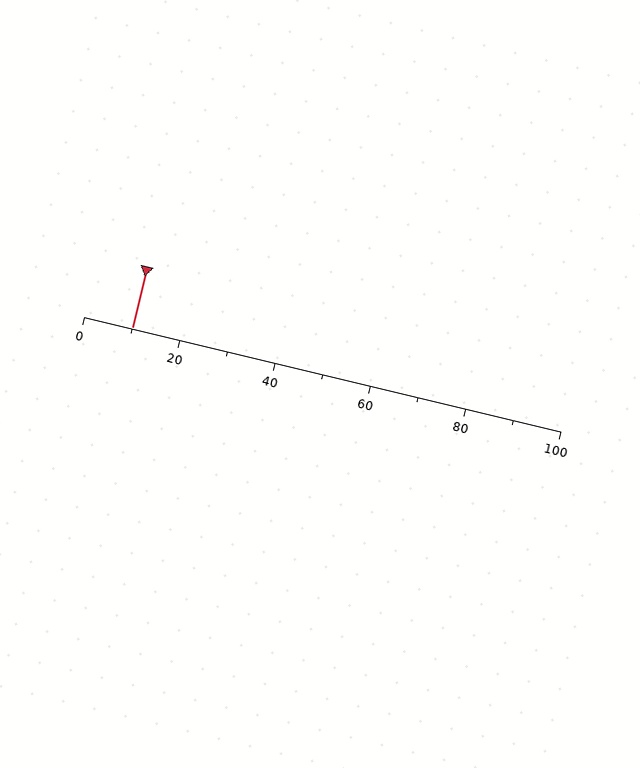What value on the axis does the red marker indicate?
The marker indicates approximately 10.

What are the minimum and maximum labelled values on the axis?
The axis runs from 0 to 100.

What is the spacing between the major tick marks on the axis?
The major ticks are spaced 20 apart.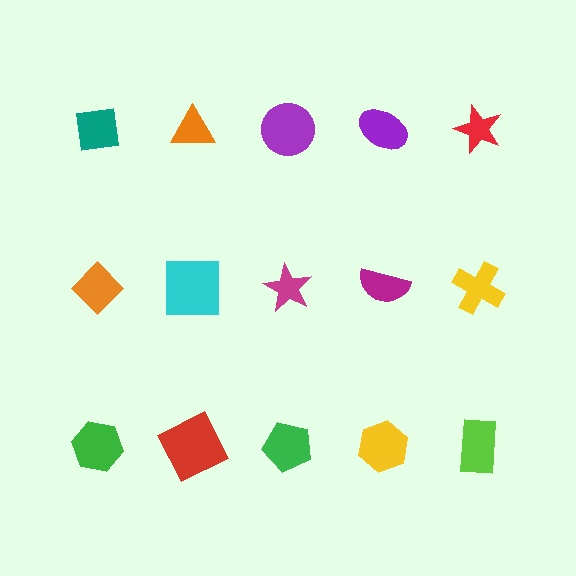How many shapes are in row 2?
5 shapes.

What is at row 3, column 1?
A green hexagon.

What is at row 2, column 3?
A magenta star.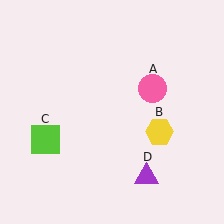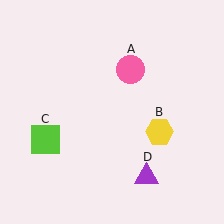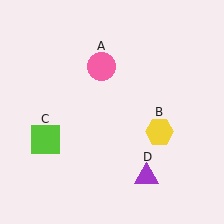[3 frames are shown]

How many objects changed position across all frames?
1 object changed position: pink circle (object A).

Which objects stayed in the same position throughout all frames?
Yellow hexagon (object B) and lime square (object C) and purple triangle (object D) remained stationary.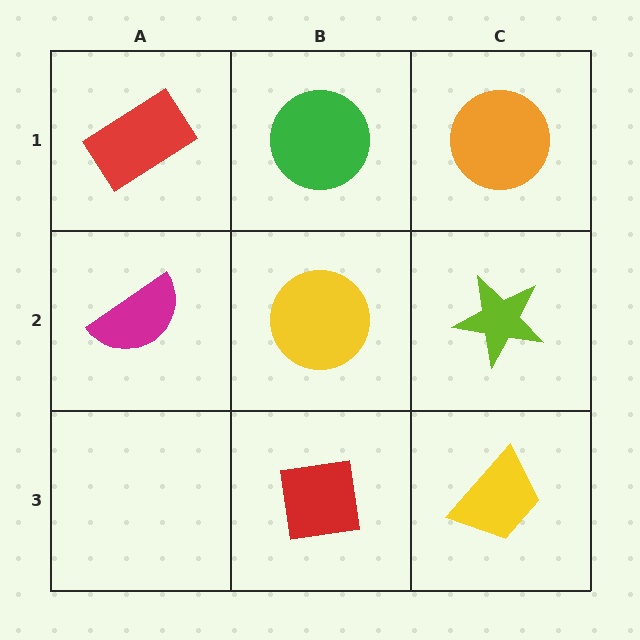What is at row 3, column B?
A red square.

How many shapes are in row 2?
3 shapes.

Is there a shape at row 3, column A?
No, that cell is empty.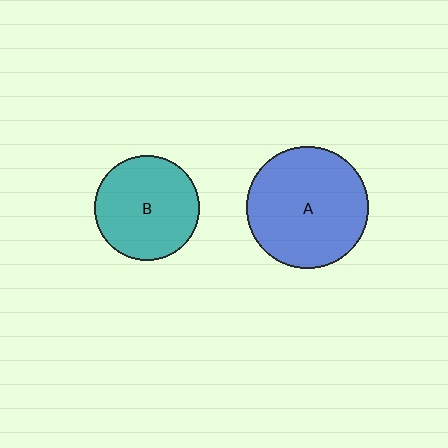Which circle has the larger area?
Circle A (blue).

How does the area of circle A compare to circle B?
Approximately 1.3 times.